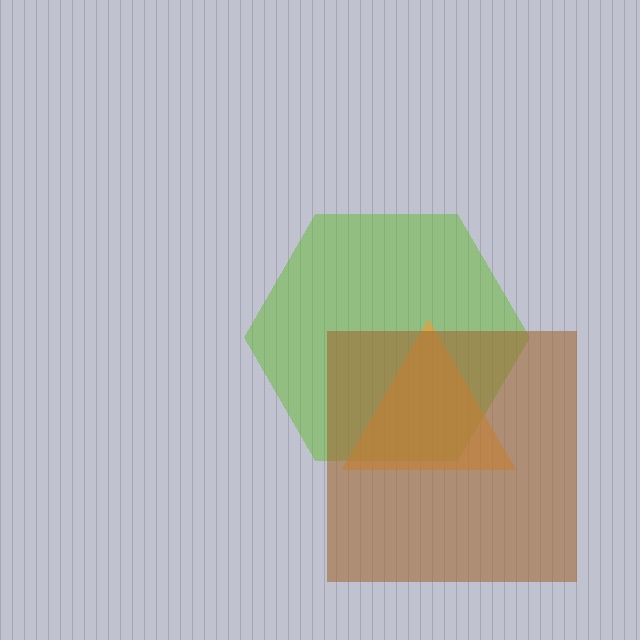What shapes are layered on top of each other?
The layered shapes are: a lime hexagon, an orange triangle, a brown square.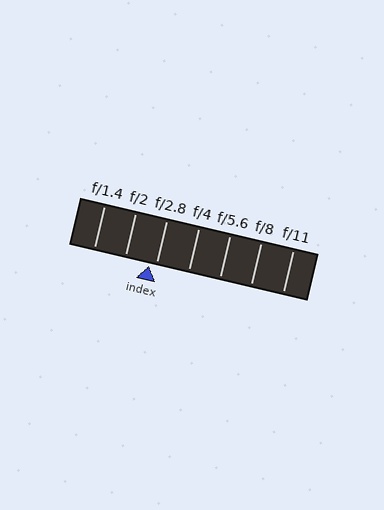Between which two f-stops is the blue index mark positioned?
The index mark is between f/2 and f/2.8.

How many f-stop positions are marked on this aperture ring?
There are 7 f-stop positions marked.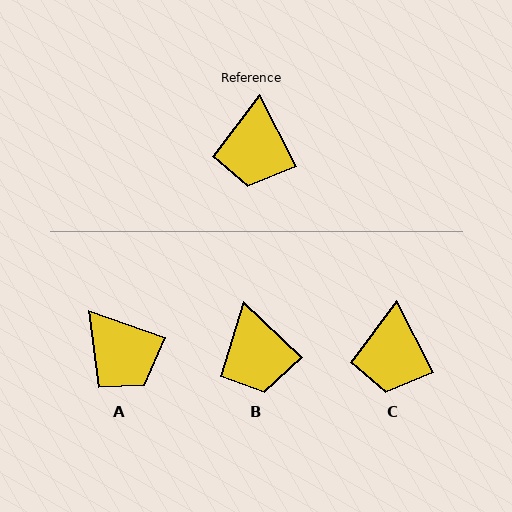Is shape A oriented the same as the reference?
No, it is off by about 44 degrees.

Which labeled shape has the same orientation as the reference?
C.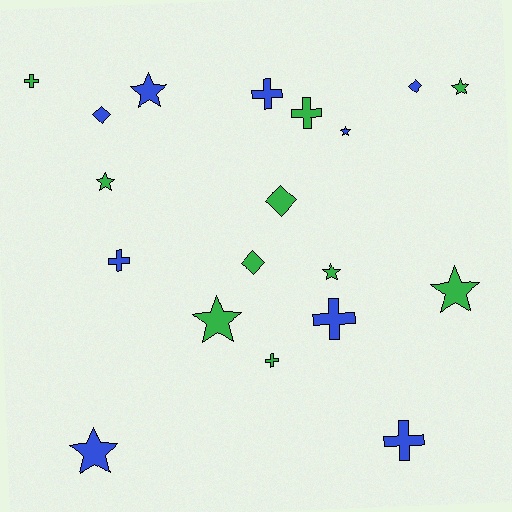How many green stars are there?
There are 5 green stars.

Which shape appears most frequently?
Star, with 8 objects.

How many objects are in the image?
There are 19 objects.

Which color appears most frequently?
Green, with 10 objects.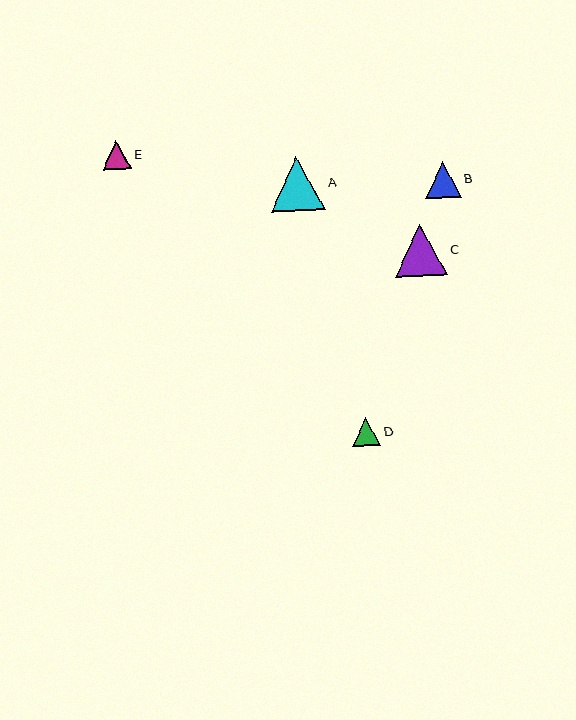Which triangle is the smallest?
Triangle D is the smallest with a size of approximately 28 pixels.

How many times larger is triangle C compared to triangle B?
Triangle C is approximately 1.5 times the size of triangle B.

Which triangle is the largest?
Triangle A is the largest with a size of approximately 55 pixels.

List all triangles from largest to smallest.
From largest to smallest: A, C, B, E, D.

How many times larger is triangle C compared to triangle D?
Triangle C is approximately 1.9 times the size of triangle D.